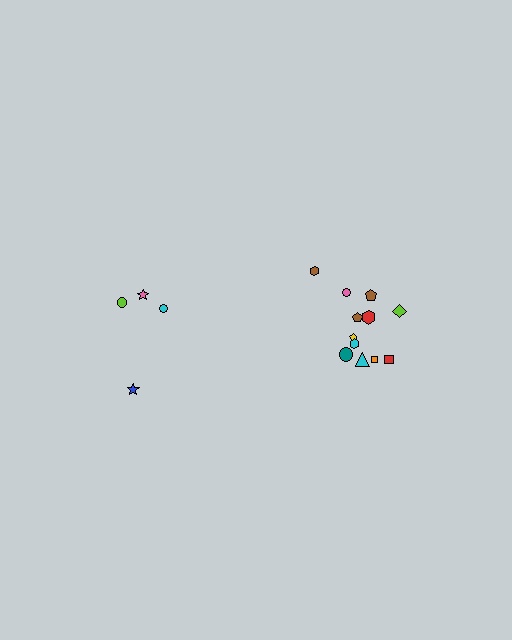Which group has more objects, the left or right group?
The right group.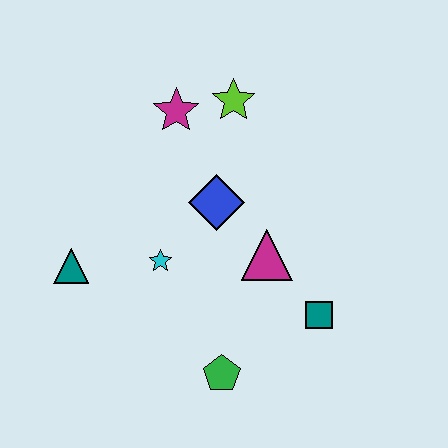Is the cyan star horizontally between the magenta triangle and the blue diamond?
No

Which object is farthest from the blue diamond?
The green pentagon is farthest from the blue diamond.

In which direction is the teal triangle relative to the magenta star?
The teal triangle is below the magenta star.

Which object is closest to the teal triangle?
The cyan star is closest to the teal triangle.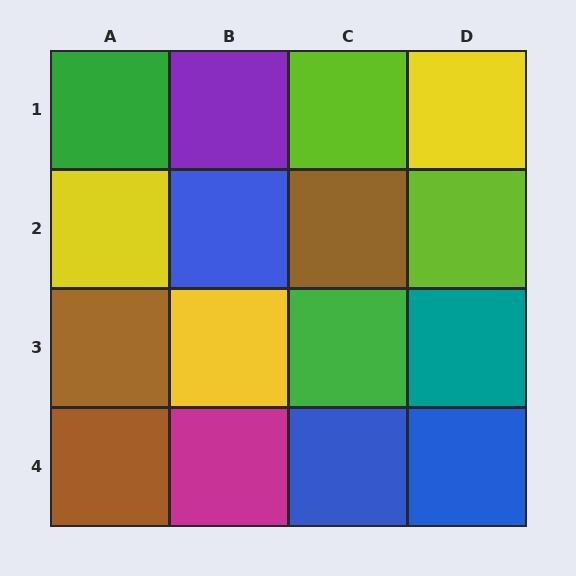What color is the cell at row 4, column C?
Blue.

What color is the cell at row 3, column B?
Yellow.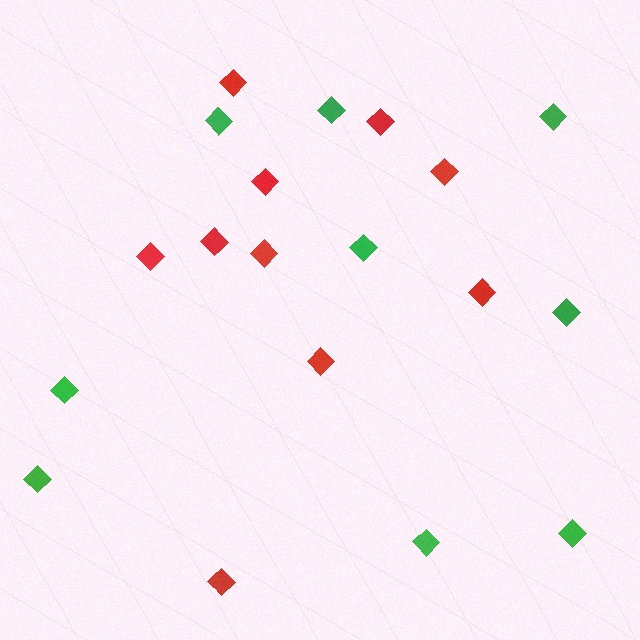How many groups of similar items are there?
There are 2 groups: one group of green diamonds (9) and one group of red diamonds (10).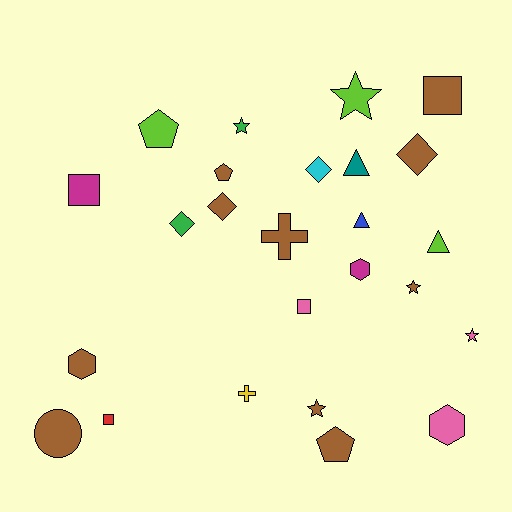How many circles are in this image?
There is 1 circle.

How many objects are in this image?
There are 25 objects.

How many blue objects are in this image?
There is 1 blue object.